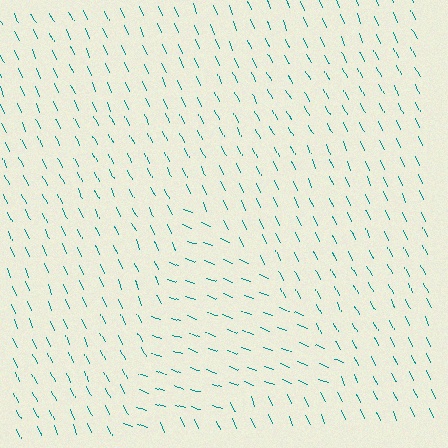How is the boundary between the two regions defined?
The boundary is defined purely by a change in line orientation (approximately 45 degrees difference). All lines are the same color and thickness.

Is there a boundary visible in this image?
Yes, there is a texture boundary formed by a change in line orientation.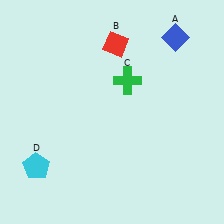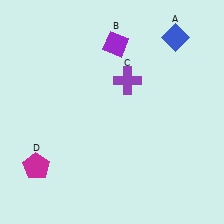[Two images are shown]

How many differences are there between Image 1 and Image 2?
There are 3 differences between the two images.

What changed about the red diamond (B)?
In Image 1, B is red. In Image 2, it changed to purple.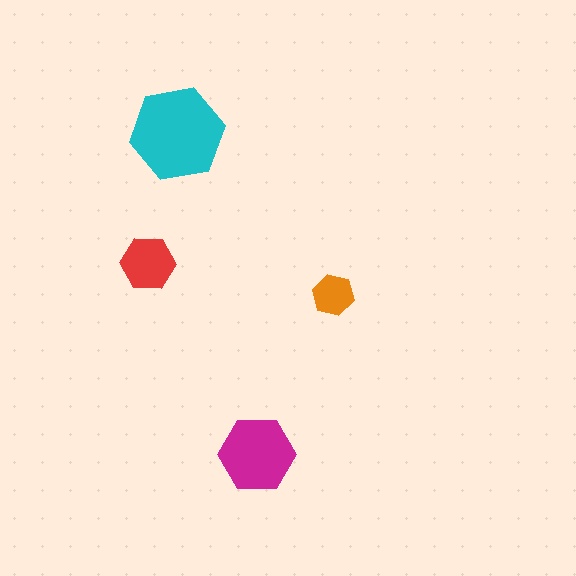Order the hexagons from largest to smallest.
the cyan one, the magenta one, the red one, the orange one.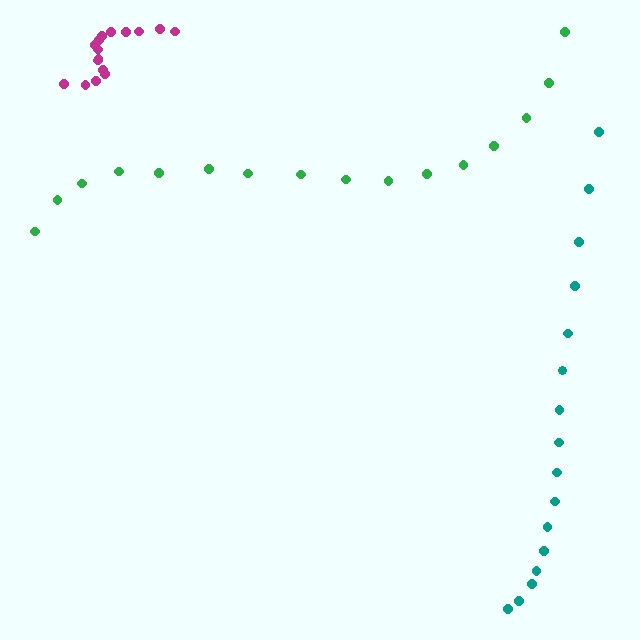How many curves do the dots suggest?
There are 3 distinct paths.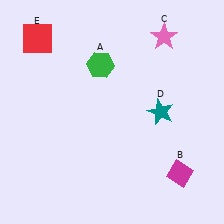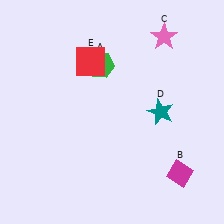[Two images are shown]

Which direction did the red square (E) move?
The red square (E) moved right.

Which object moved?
The red square (E) moved right.